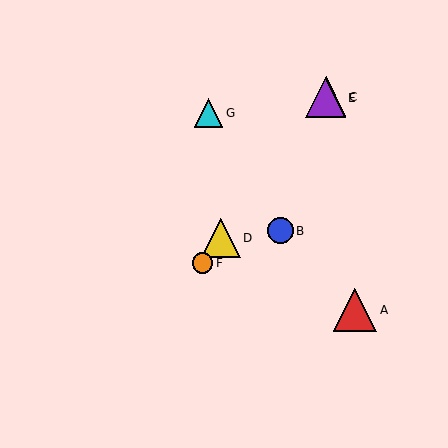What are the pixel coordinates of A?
Object A is at (355, 310).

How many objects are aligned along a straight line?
4 objects (C, D, E, F) are aligned along a straight line.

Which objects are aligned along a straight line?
Objects C, D, E, F are aligned along a straight line.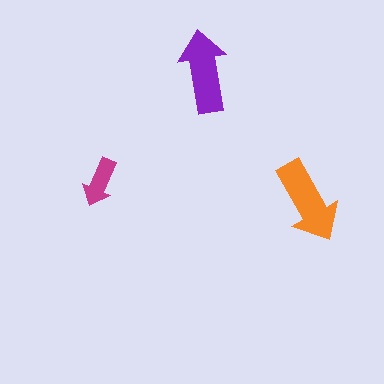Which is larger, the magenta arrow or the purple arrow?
The purple one.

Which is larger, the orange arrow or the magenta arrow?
The orange one.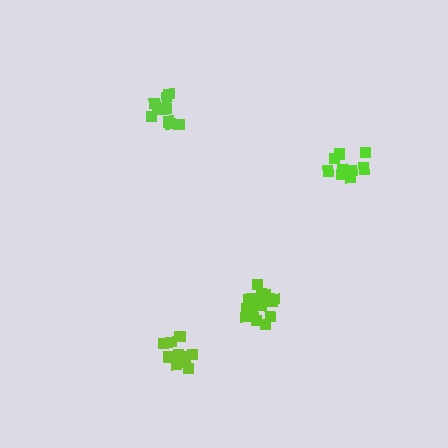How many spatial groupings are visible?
There are 4 spatial groupings.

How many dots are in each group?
Group 1: 10 dots, Group 2: 15 dots, Group 3: 11 dots, Group 4: 10 dots (46 total).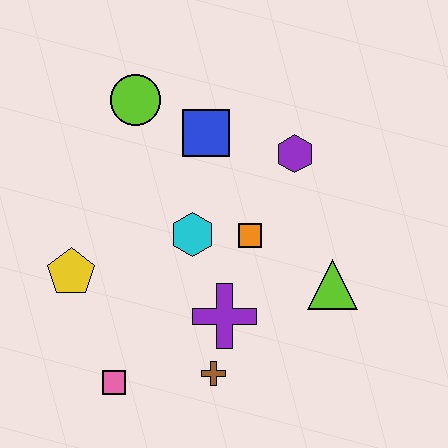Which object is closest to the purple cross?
The brown cross is closest to the purple cross.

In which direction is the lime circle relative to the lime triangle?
The lime circle is to the left of the lime triangle.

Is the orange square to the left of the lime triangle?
Yes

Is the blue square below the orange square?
No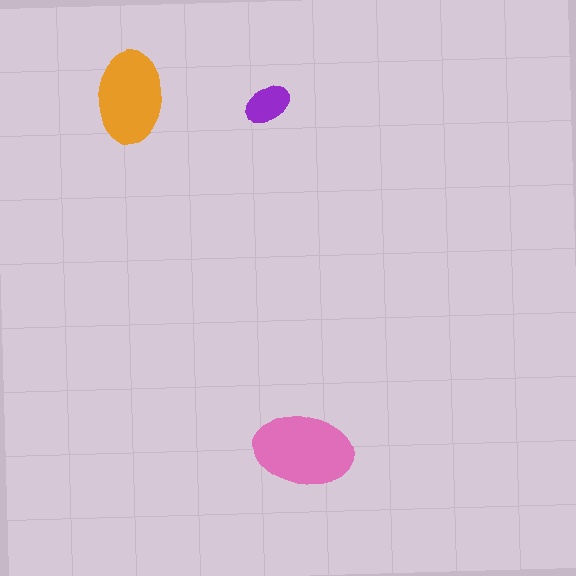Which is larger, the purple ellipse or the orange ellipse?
The orange one.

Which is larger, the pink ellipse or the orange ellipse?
The pink one.